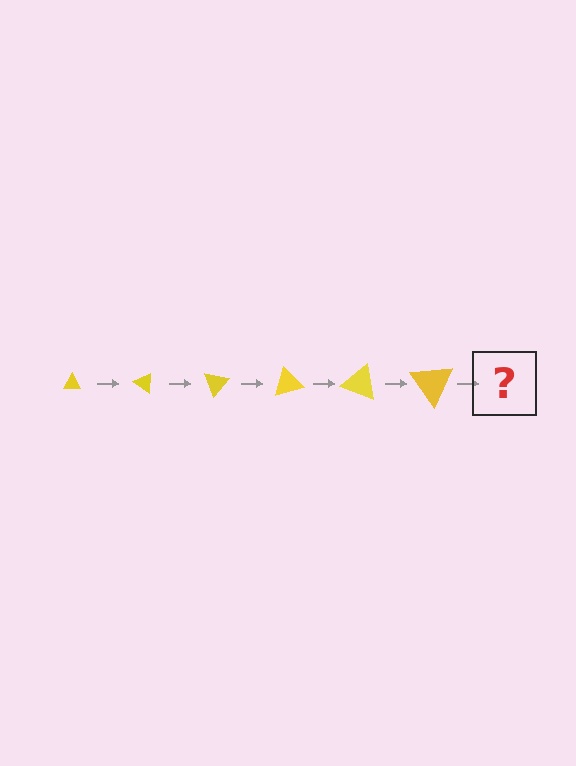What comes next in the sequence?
The next element should be a triangle, larger than the previous one and rotated 210 degrees from the start.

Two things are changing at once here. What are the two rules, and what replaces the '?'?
The two rules are that the triangle grows larger each step and it rotates 35 degrees each step. The '?' should be a triangle, larger than the previous one and rotated 210 degrees from the start.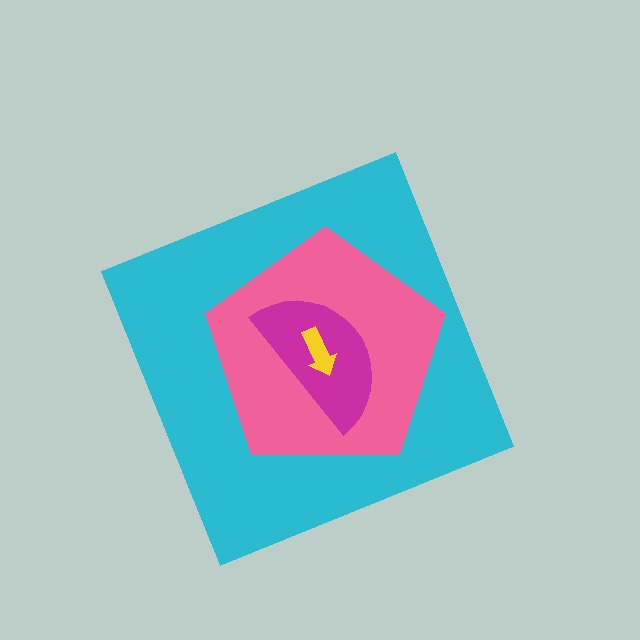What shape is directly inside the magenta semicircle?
The yellow arrow.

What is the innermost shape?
The yellow arrow.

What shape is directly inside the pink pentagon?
The magenta semicircle.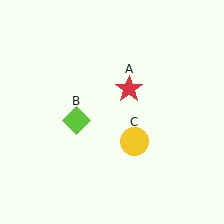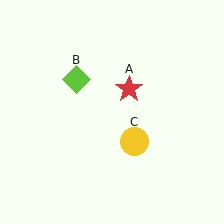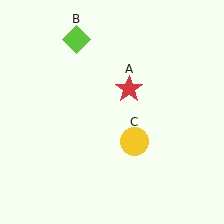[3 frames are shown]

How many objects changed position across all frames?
1 object changed position: lime diamond (object B).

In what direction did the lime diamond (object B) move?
The lime diamond (object B) moved up.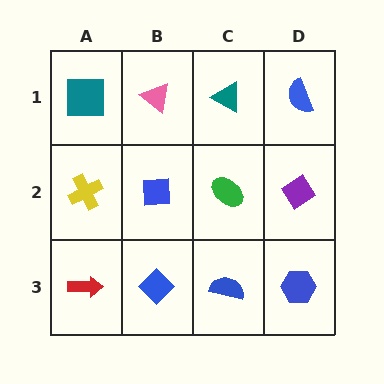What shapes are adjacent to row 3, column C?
A green ellipse (row 2, column C), a blue diamond (row 3, column B), a blue hexagon (row 3, column D).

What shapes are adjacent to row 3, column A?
A yellow cross (row 2, column A), a blue diamond (row 3, column B).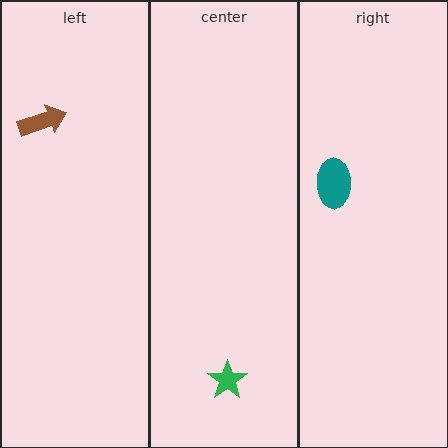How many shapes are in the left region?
1.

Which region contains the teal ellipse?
The right region.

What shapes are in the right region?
The teal ellipse.